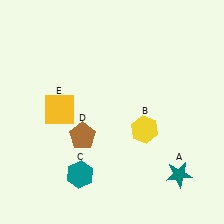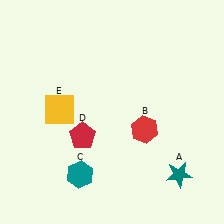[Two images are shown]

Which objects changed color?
B changed from yellow to red. D changed from brown to red.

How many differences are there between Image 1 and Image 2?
There are 2 differences between the two images.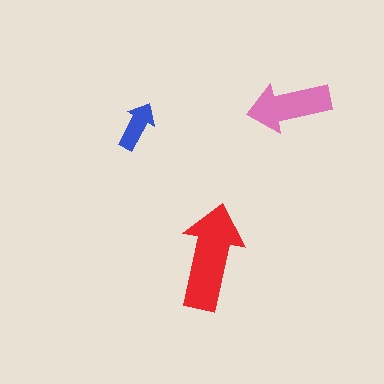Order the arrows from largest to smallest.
the red one, the pink one, the blue one.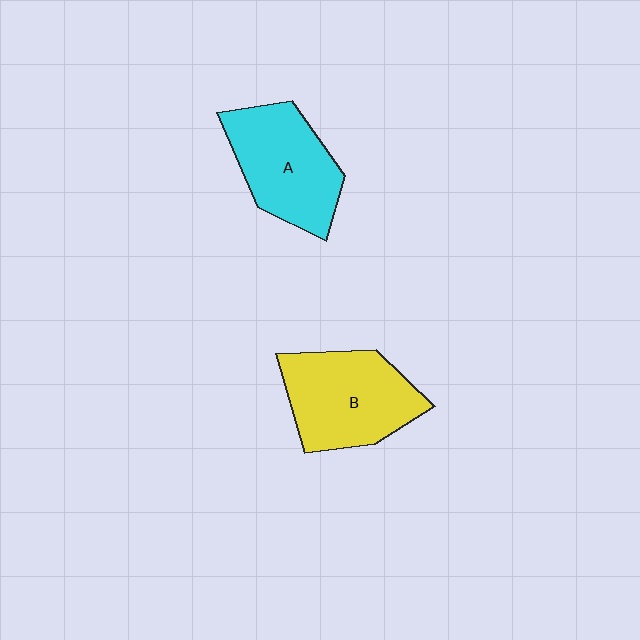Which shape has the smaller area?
Shape A (cyan).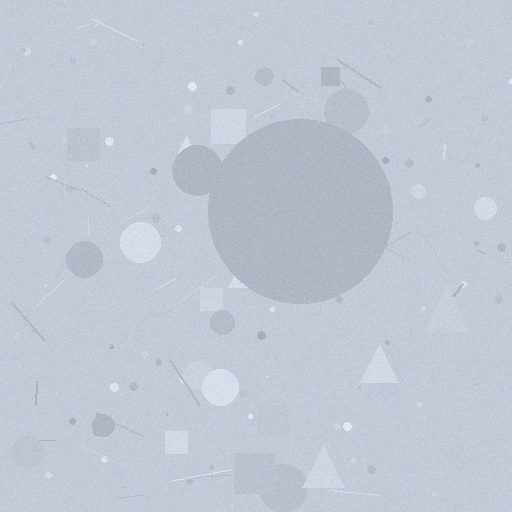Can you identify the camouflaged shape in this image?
The camouflaged shape is a circle.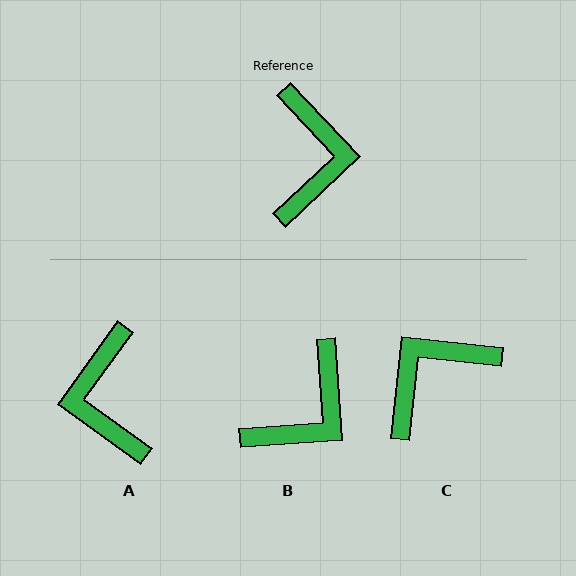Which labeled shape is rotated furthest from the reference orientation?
A, about 169 degrees away.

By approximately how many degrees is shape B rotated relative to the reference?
Approximately 39 degrees clockwise.